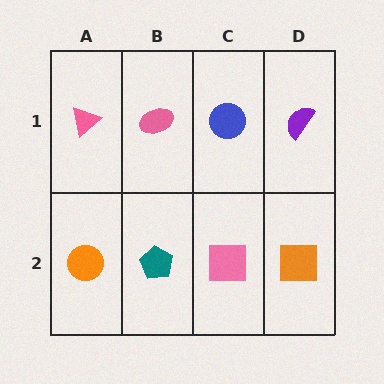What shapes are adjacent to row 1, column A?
An orange circle (row 2, column A), a pink ellipse (row 1, column B).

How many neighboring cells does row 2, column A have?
2.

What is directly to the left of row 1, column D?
A blue circle.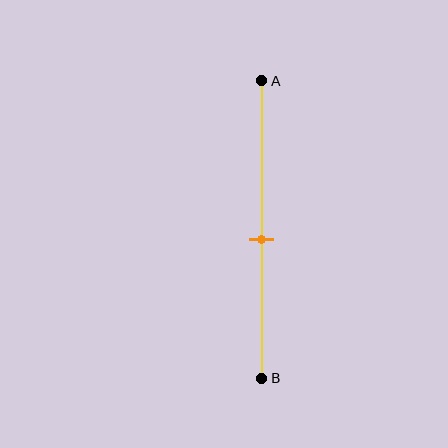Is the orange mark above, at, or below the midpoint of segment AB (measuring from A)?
The orange mark is below the midpoint of segment AB.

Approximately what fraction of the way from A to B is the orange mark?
The orange mark is approximately 55% of the way from A to B.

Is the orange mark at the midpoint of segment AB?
No, the mark is at about 55% from A, not at the 50% midpoint.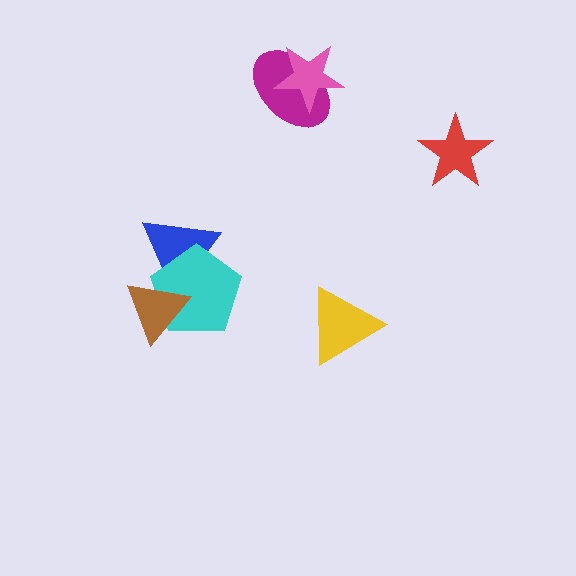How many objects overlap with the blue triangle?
2 objects overlap with the blue triangle.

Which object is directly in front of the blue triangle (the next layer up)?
The cyan pentagon is directly in front of the blue triangle.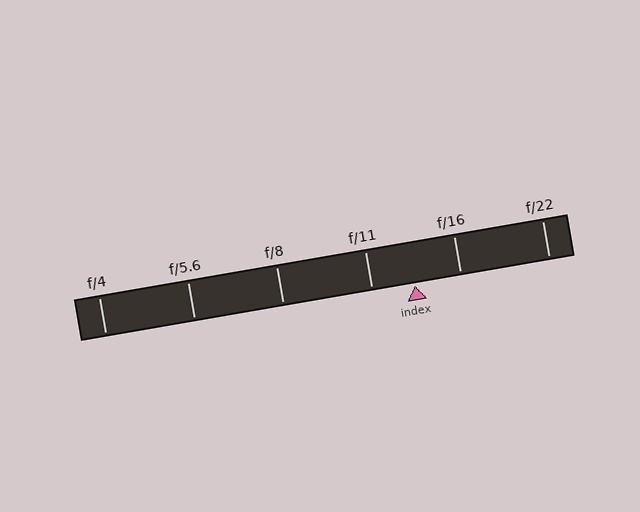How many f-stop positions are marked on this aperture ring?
There are 6 f-stop positions marked.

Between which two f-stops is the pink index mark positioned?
The index mark is between f/11 and f/16.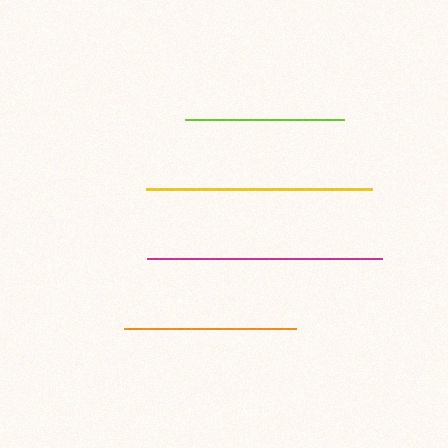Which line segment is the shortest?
The lime line is the shortest at approximately 159 pixels.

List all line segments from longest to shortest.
From longest to shortest: magenta, yellow, orange, lime.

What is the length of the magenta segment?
The magenta segment is approximately 235 pixels long.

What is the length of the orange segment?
The orange segment is approximately 172 pixels long.